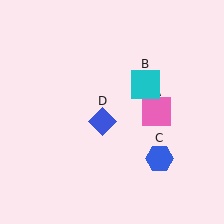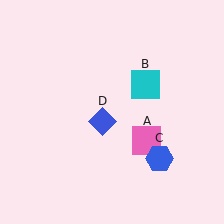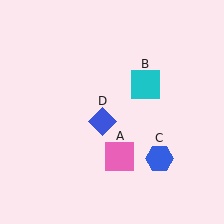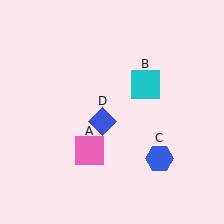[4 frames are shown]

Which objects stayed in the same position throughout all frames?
Cyan square (object B) and blue hexagon (object C) and blue diamond (object D) remained stationary.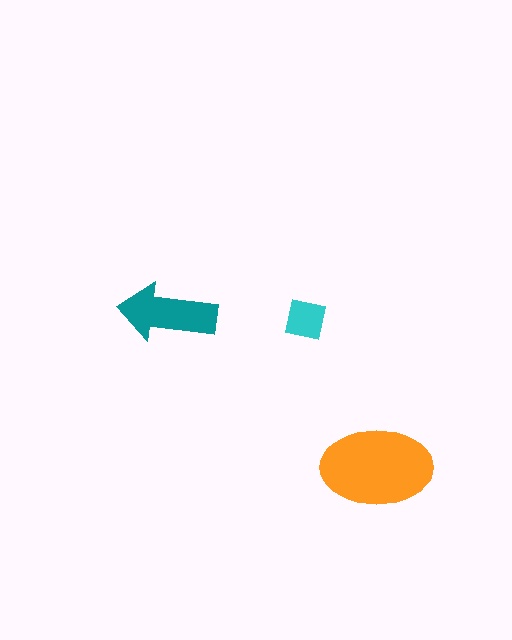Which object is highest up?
The teal arrow is topmost.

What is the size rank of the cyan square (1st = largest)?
3rd.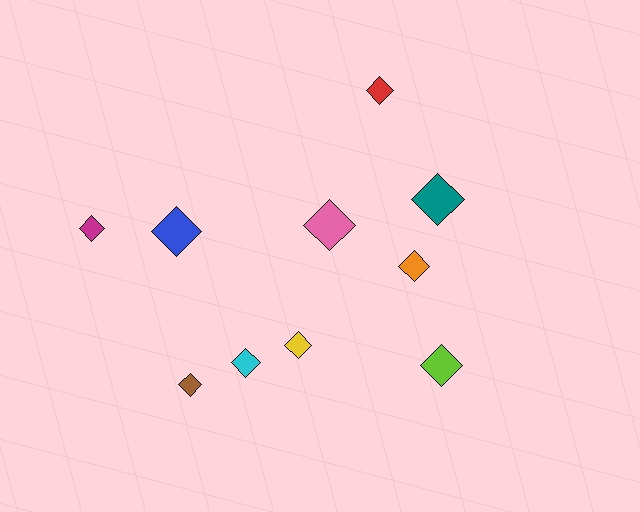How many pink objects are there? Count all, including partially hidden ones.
There is 1 pink object.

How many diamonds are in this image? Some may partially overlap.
There are 10 diamonds.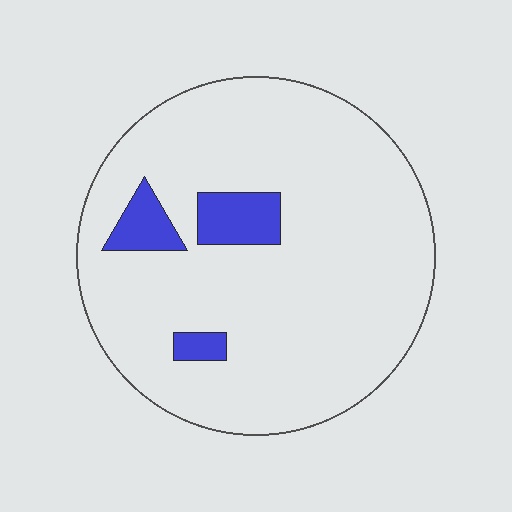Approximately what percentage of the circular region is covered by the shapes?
Approximately 10%.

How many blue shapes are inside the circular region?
3.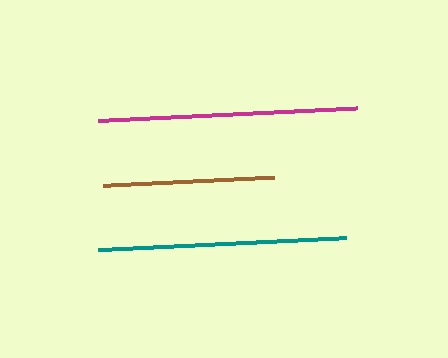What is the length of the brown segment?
The brown segment is approximately 171 pixels long.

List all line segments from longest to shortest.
From longest to shortest: magenta, teal, brown.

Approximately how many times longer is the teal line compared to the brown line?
The teal line is approximately 1.5 times the length of the brown line.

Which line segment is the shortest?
The brown line is the shortest at approximately 171 pixels.